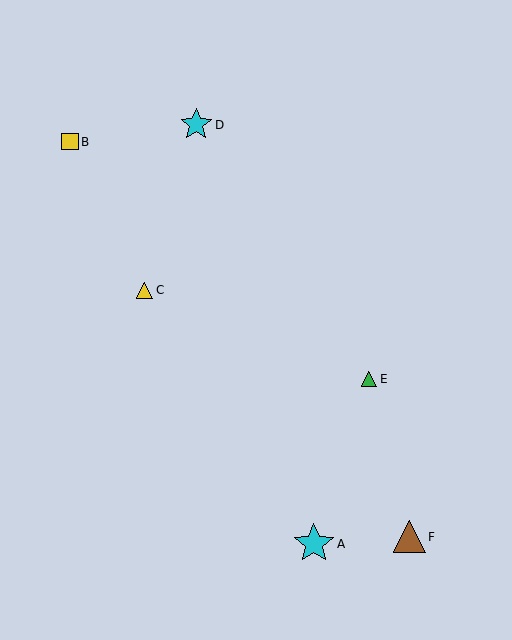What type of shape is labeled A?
Shape A is a cyan star.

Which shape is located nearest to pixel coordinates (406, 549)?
The brown triangle (labeled F) at (410, 537) is nearest to that location.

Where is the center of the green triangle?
The center of the green triangle is at (369, 379).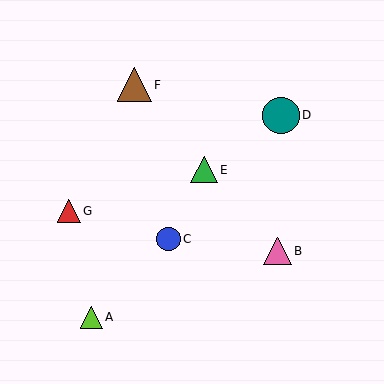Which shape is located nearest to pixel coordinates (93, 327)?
The lime triangle (labeled A) at (91, 317) is nearest to that location.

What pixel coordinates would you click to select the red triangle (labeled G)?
Click at (69, 211) to select the red triangle G.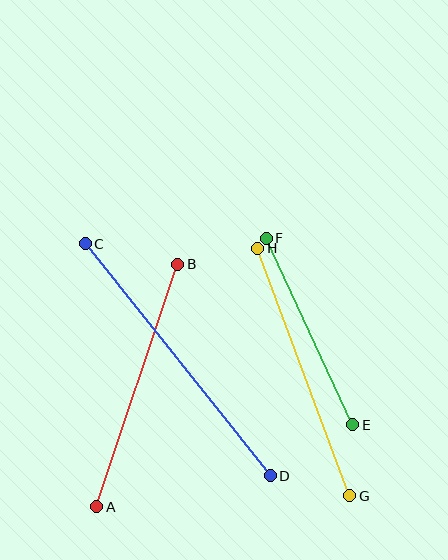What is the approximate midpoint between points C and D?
The midpoint is at approximately (178, 360) pixels.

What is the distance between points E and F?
The distance is approximately 206 pixels.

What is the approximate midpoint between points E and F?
The midpoint is at approximately (310, 332) pixels.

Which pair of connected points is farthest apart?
Points C and D are farthest apart.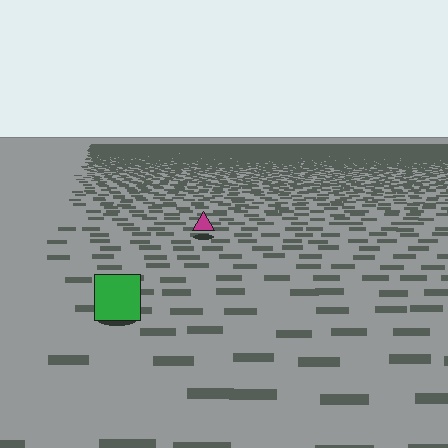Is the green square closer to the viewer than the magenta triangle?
Yes. The green square is closer — you can tell from the texture gradient: the ground texture is coarser near it.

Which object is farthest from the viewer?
The magenta triangle is farthest from the viewer. It appears smaller and the ground texture around it is denser.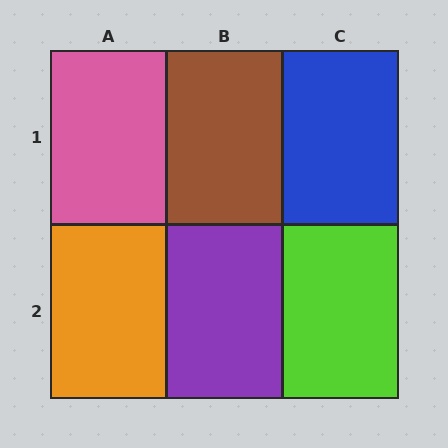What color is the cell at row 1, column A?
Pink.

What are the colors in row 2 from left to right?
Orange, purple, lime.